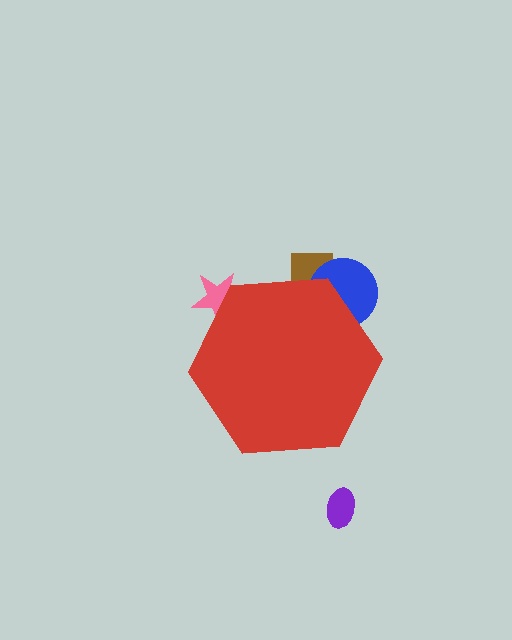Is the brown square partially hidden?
Yes, the brown square is partially hidden behind the red hexagon.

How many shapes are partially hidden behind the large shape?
3 shapes are partially hidden.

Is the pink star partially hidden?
Yes, the pink star is partially hidden behind the red hexagon.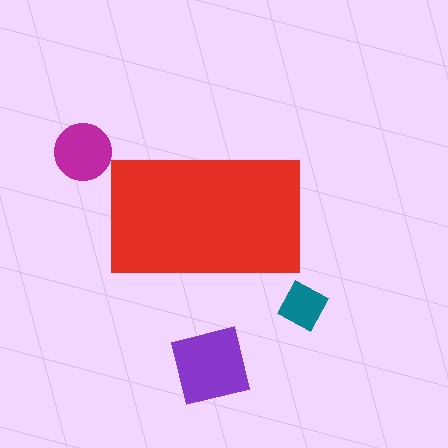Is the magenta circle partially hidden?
No, the magenta circle is fully visible.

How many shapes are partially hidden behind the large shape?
0 shapes are partially hidden.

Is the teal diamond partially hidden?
No, the teal diamond is fully visible.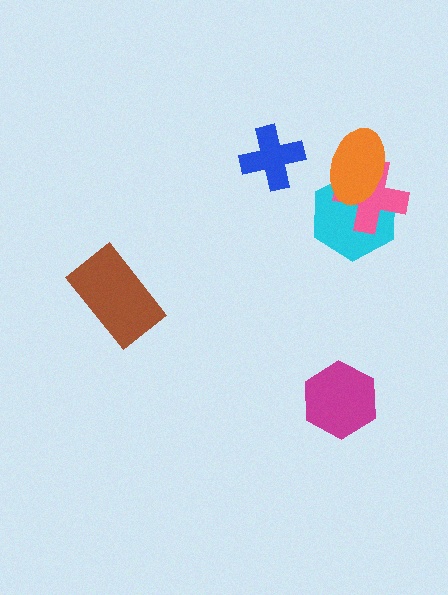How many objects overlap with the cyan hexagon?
2 objects overlap with the cyan hexagon.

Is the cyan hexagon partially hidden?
Yes, it is partially covered by another shape.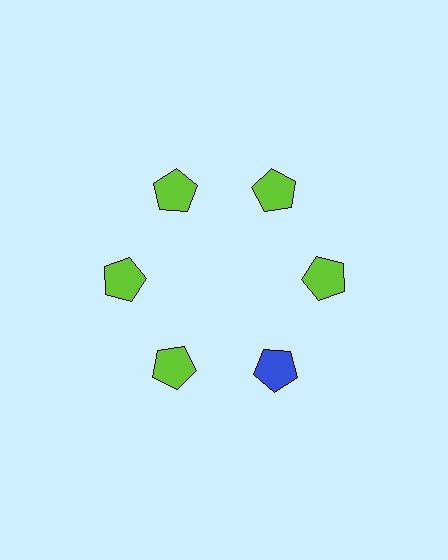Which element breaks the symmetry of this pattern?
The blue pentagon at roughly the 5 o'clock position breaks the symmetry. All other shapes are lime pentagons.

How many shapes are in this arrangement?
There are 6 shapes arranged in a ring pattern.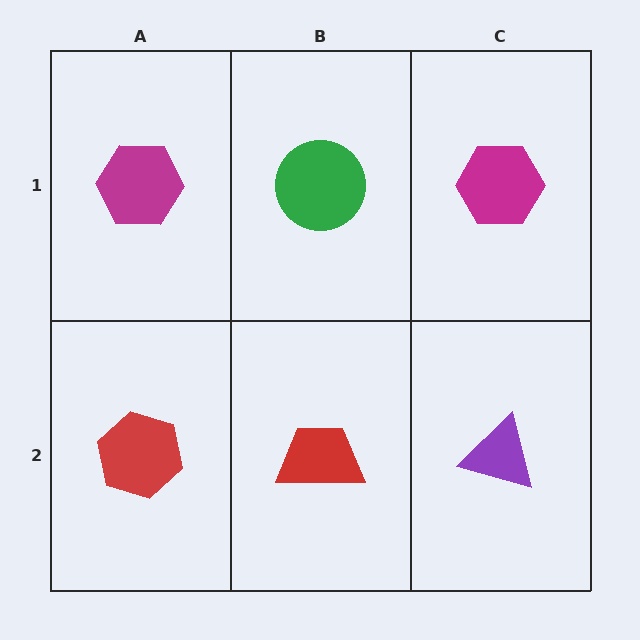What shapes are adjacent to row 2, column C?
A magenta hexagon (row 1, column C), a red trapezoid (row 2, column B).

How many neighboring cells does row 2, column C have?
2.